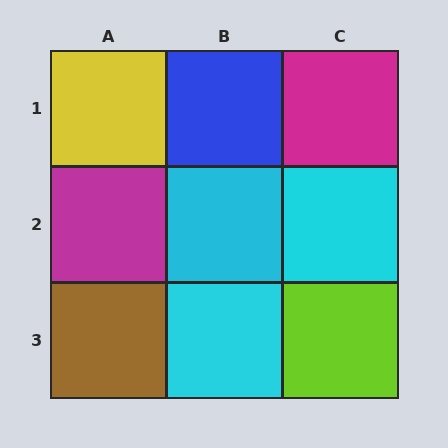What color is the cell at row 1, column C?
Magenta.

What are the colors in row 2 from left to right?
Magenta, cyan, cyan.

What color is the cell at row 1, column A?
Yellow.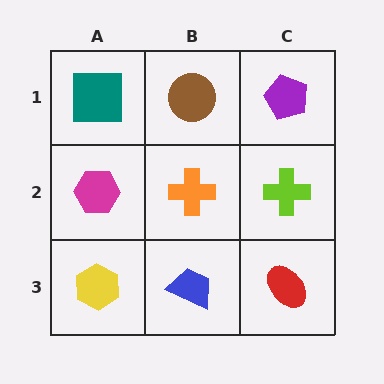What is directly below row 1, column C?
A lime cross.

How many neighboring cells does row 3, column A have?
2.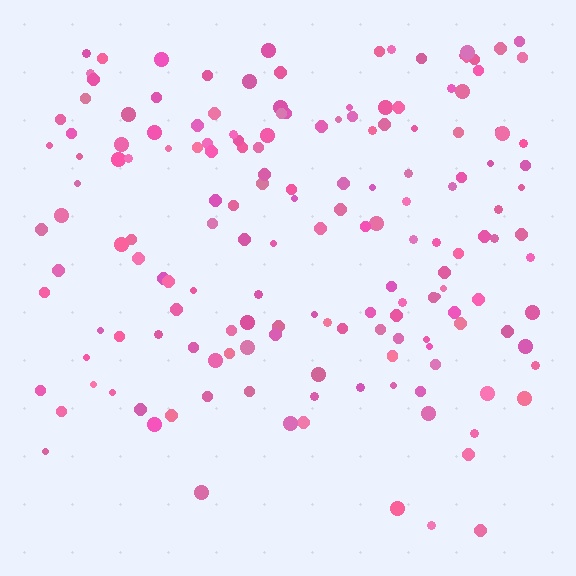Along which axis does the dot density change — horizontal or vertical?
Vertical.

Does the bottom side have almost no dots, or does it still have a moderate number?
Still a moderate number, just noticeably fewer than the top.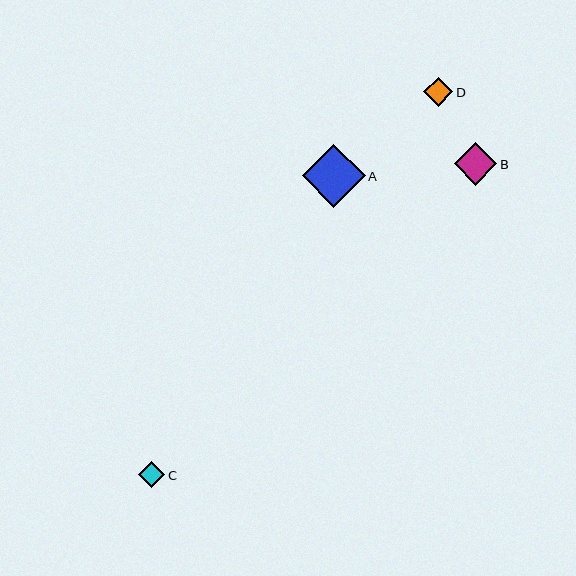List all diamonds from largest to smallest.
From largest to smallest: A, B, D, C.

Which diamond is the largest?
Diamond A is the largest with a size of approximately 63 pixels.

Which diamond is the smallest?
Diamond C is the smallest with a size of approximately 26 pixels.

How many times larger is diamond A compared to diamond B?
Diamond A is approximately 1.5 times the size of diamond B.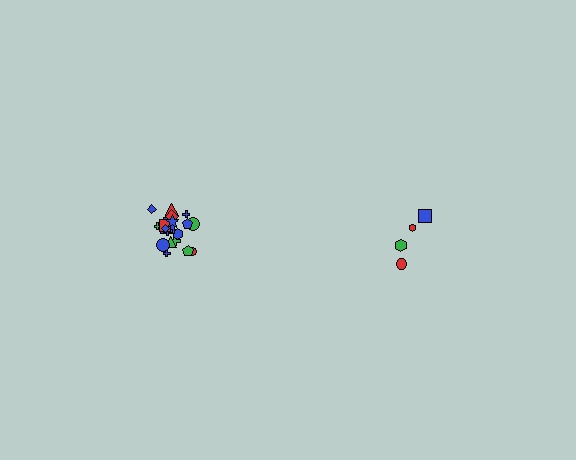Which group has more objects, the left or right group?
The left group.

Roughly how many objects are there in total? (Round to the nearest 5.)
Roughly 30 objects in total.